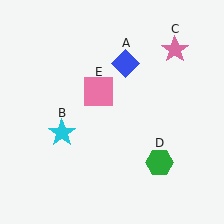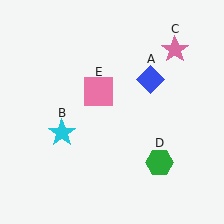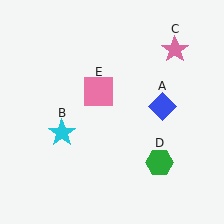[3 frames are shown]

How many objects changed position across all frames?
1 object changed position: blue diamond (object A).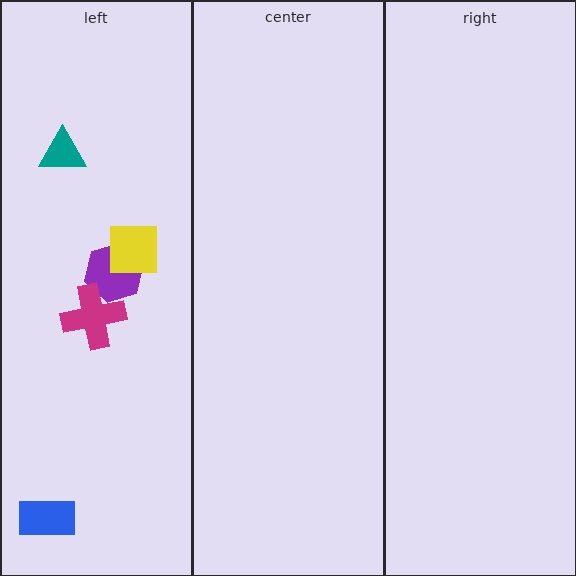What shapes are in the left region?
The purple hexagon, the teal triangle, the blue rectangle, the magenta cross, the yellow square.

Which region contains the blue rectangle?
The left region.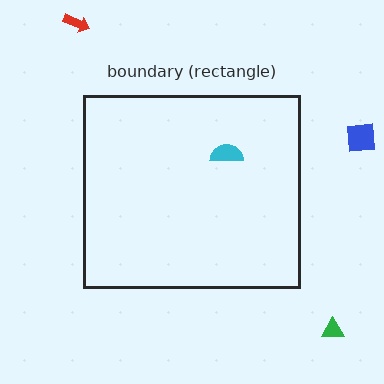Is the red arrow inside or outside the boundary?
Outside.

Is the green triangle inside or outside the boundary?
Outside.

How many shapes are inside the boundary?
1 inside, 3 outside.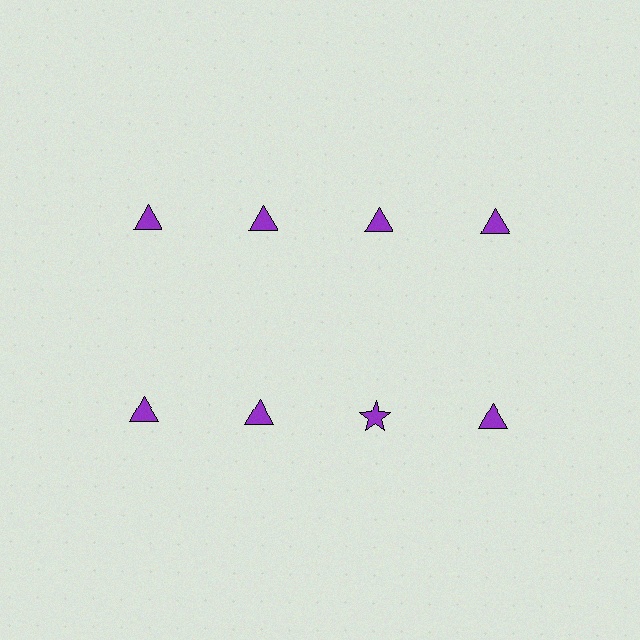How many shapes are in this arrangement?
There are 8 shapes arranged in a grid pattern.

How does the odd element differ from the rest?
It has a different shape: star instead of triangle.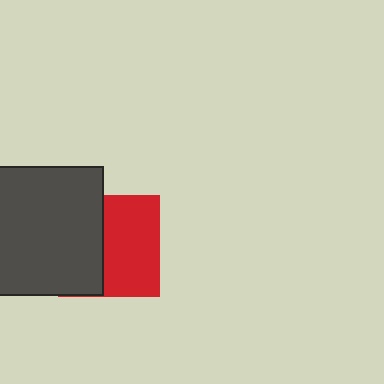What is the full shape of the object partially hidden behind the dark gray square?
The partially hidden object is a red square.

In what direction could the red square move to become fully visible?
The red square could move right. That would shift it out from behind the dark gray square entirely.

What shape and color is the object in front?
The object in front is a dark gray square.